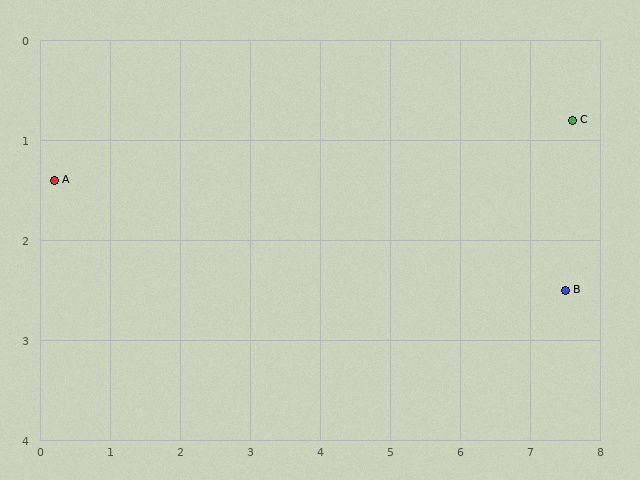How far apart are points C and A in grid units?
Points C and A are about 7.4 grid units apart.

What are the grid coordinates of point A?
Point A is at approximately (0.2, 1.4).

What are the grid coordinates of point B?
Point B is at approximately (7.5, 2.5).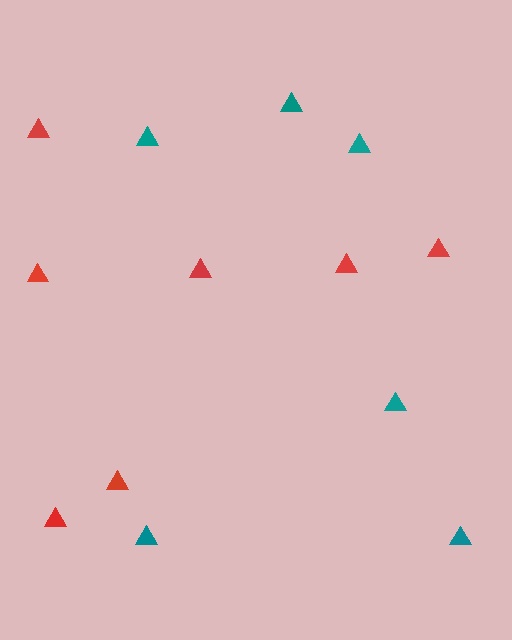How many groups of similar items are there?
There are 2 groups: one group of red triangles (7) and one group of teal triangles (6).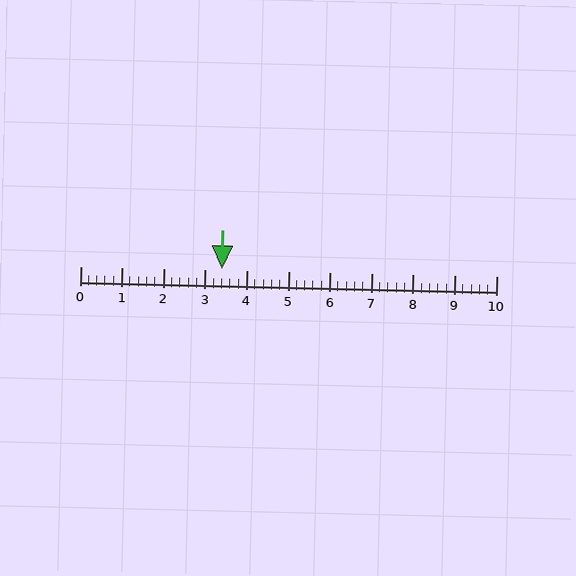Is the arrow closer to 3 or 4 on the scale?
The arrow is closer to 3.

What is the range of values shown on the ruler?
The ruler shows values from 0 to 10.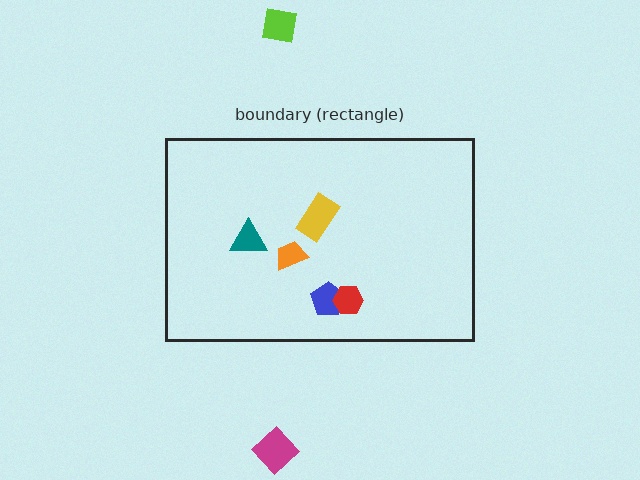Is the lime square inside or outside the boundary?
Outside.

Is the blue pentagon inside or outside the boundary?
Inside.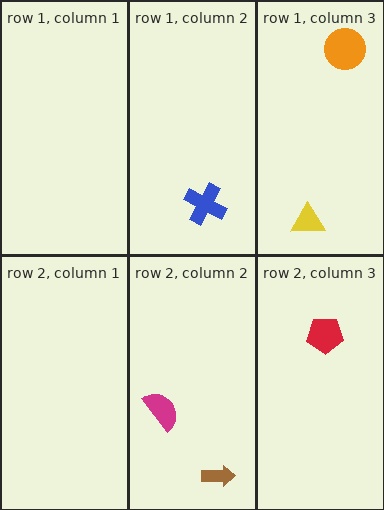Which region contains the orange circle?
The row 1, column 3 region.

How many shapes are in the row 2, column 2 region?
2.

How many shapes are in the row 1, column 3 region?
2.